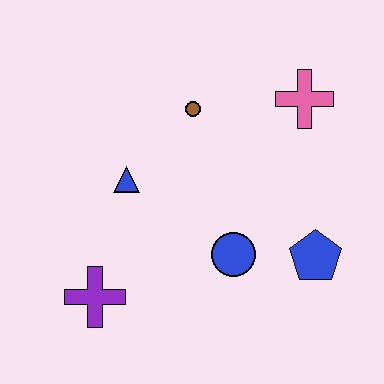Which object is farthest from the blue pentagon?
The purple cross is farthest from the blue pentagon.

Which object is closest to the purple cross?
The blue triangle is closest to the purple cross.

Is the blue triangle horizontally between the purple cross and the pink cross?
Yes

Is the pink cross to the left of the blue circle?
No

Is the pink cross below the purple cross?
No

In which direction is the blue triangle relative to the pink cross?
The blue triangle is to the left of the pink cross.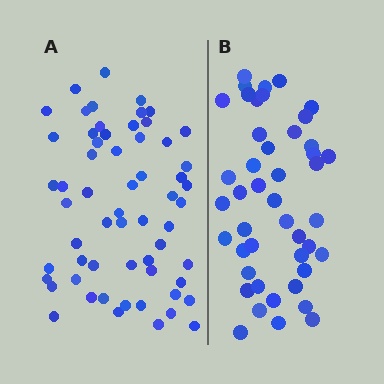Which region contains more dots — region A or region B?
Region A (the left region) has more dots.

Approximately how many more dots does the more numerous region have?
Region A has approximately 15 more dots than region B.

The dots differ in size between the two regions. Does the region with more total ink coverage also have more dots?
No. Region B has more total ink coverage because its dots are larger, but region A actually contains more individual dots. Total area can be misleading — the number of items is what matters here.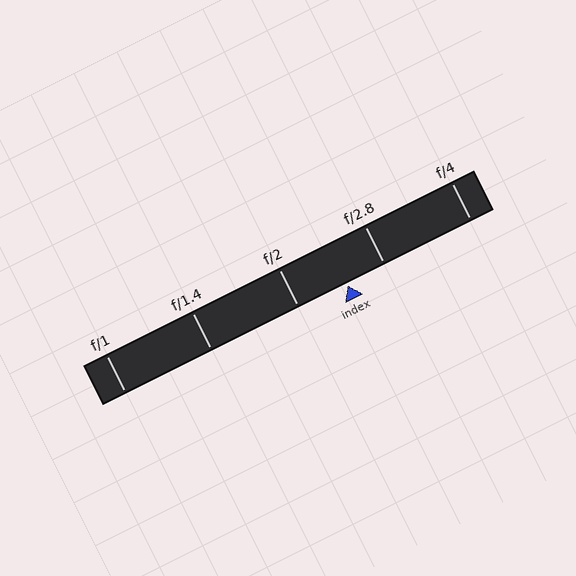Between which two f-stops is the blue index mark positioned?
The index mark is between f/2 and f/2.8.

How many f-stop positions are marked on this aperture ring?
There are 5 f-stop positions marked.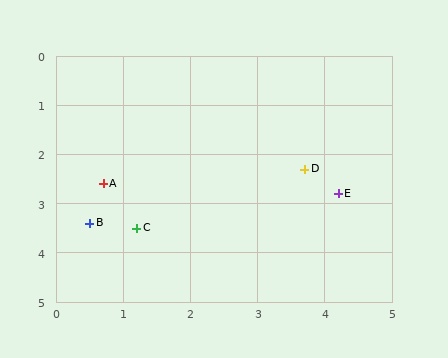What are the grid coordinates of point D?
Point D is at approximately (3.7, 2.3).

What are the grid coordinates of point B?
Point B is at approximately (0.5, 3.4).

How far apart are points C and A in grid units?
Points C and A are about 1.0 grid units apart.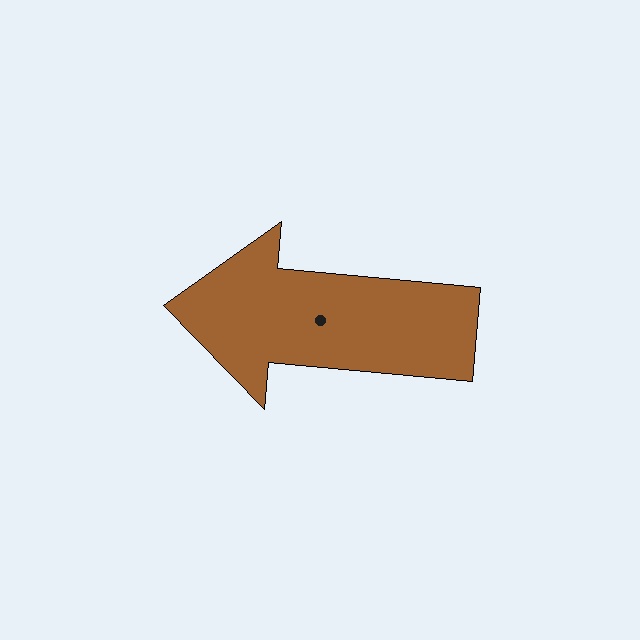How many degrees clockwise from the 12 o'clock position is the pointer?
Approximately 275 degrees.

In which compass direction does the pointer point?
West.